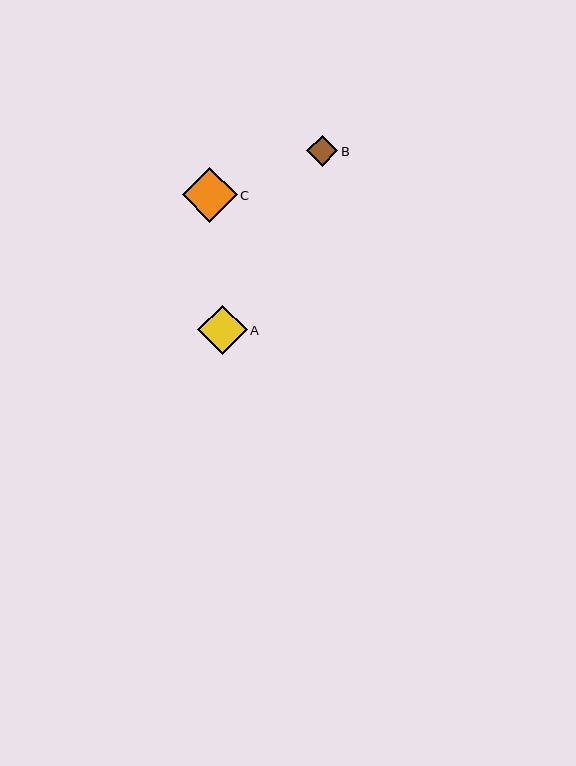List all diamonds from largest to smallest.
From largest to smallest: C, A, B.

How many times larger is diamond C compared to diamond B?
Diamond C is approximately 1.8 times the size of diamond B.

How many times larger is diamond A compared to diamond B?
Diamond A is approximately 1.6 times the size of diamond B.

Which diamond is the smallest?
Diamond B is the smallest with a size of approximately 31 pixels.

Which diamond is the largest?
Diamond C is the largest with a size of approximately 55 pixels.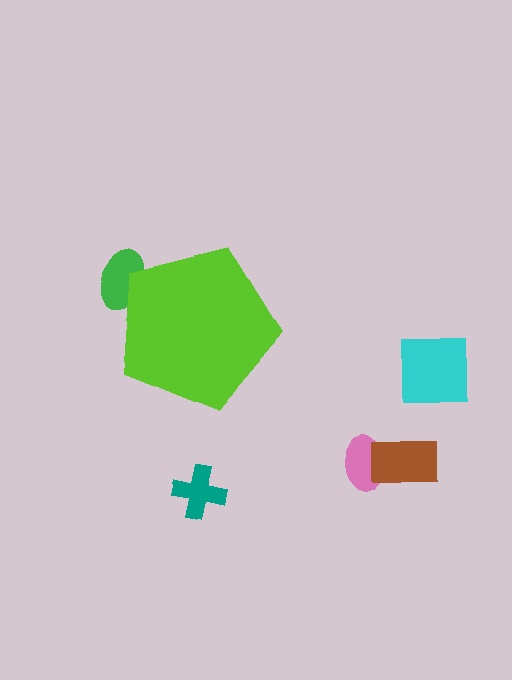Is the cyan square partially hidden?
No, the cyan square is fully visible.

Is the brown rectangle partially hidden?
No, the brown rectangle is fully visible.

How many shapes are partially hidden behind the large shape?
1 shape is partially hidden.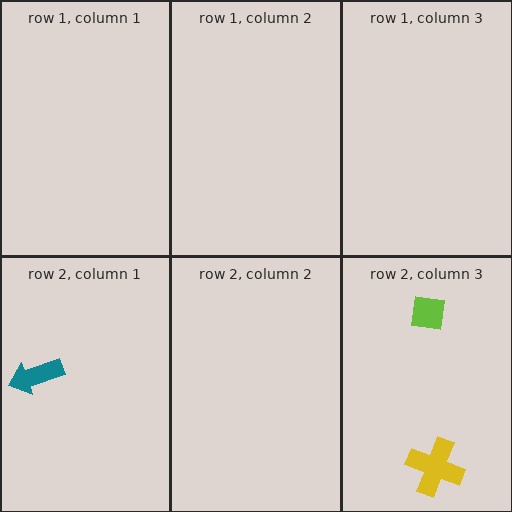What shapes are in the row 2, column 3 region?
The lime square, the yellow cross.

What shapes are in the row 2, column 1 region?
The teal arrow.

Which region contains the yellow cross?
The row 2, column 3 region.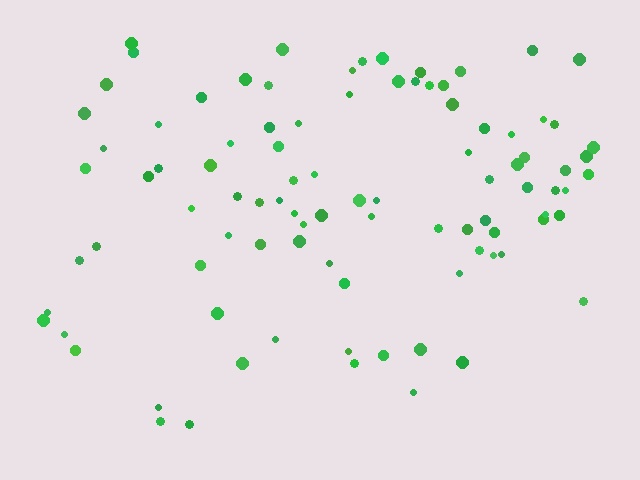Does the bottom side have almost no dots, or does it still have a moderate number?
Still a moderate number, just noticeably fewer than the top.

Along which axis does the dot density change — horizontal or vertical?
Vertical.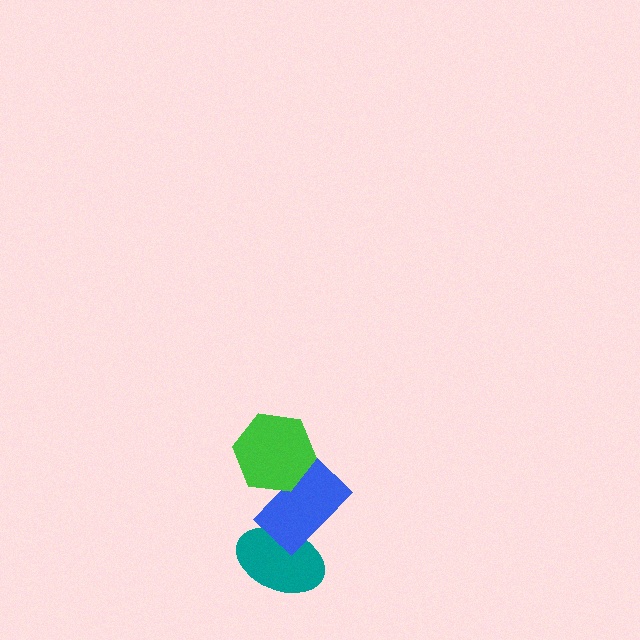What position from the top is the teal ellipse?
The teal ellipse is 3rd from the top.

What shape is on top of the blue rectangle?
The green hexagon is on top of the blue rectangle.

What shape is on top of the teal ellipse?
The blue rectangle is on top of the teal ellipse.